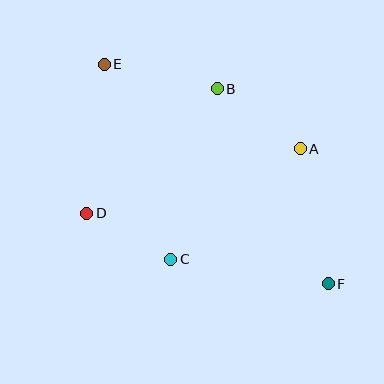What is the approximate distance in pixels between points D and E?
The distance between D and E is approximately 150 pixels.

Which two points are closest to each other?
Points C and D are closest to each other.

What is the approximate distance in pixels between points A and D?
The distance between A and D is approximately 223 pixels.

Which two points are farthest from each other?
Points E and F are farthest from each other.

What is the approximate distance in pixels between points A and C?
The distance between A and C is approximately 170 pixels.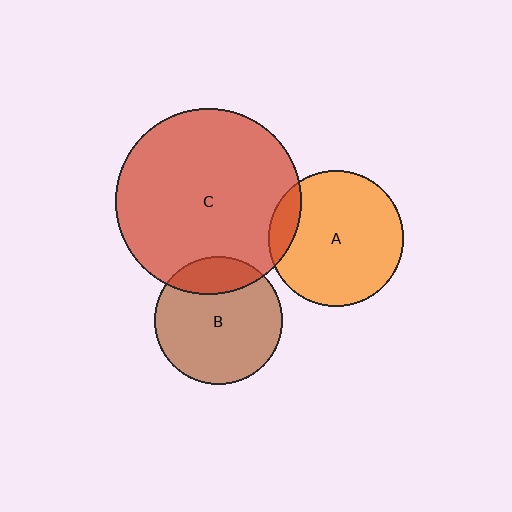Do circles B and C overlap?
Yes.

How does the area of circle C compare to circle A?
Approximately 1.9 times.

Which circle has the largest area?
Circle C (red).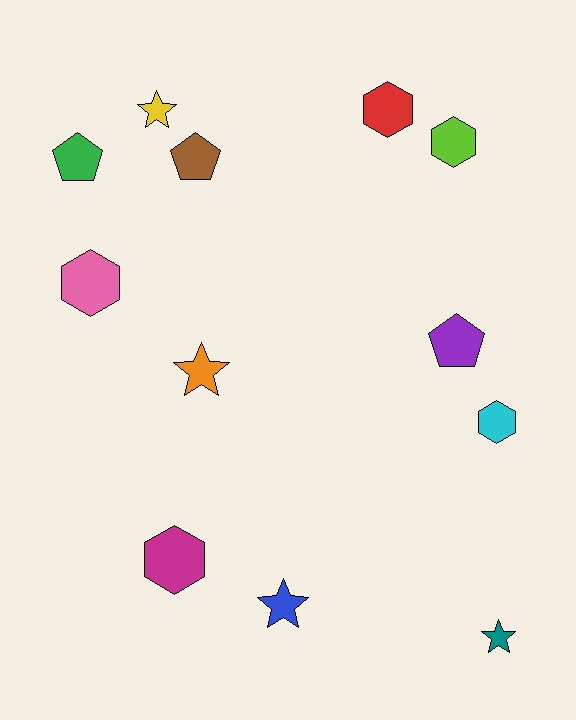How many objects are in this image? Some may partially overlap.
There are 12 objects.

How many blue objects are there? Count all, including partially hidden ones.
There is 1 blue object.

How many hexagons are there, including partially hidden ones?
There are 5 hexagons.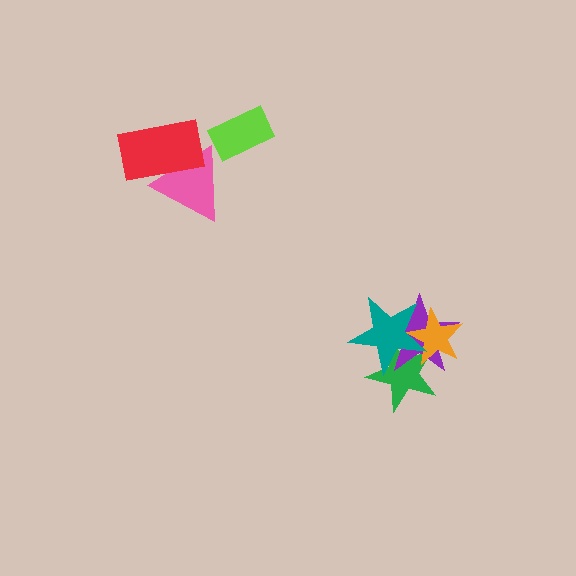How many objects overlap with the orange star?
3 objects overlap with the orange star.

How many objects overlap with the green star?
3 objects overlap with the green star.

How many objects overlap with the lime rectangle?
0 objects overlap with the lime rectangle.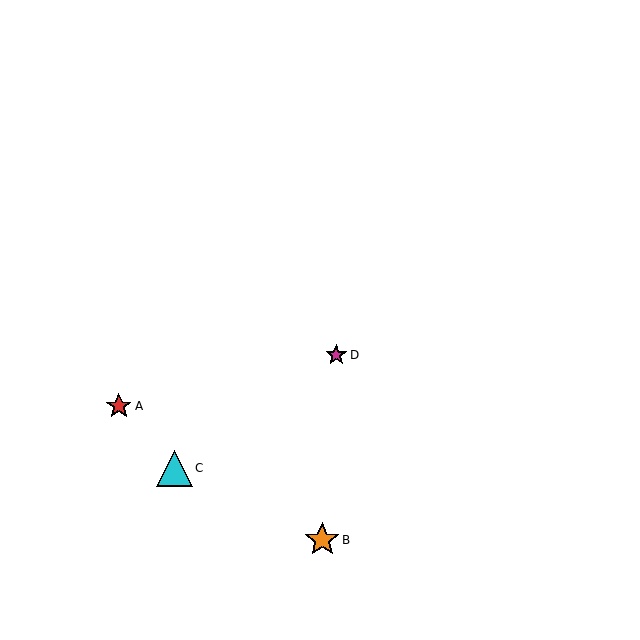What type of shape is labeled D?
Shape D is a magenta star.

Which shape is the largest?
The cyan triangle (labeled C) is the largest.